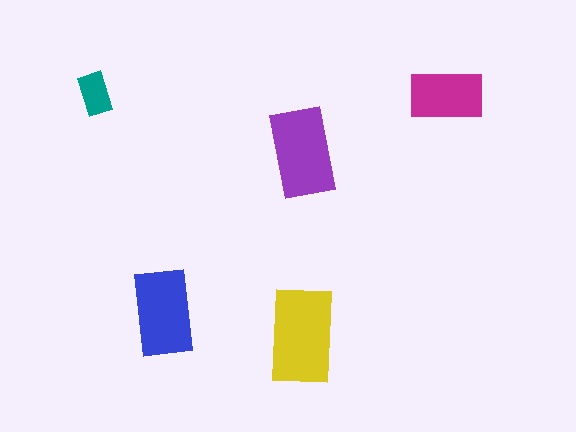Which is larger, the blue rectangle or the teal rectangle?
The blue one.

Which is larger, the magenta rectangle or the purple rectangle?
The purple one.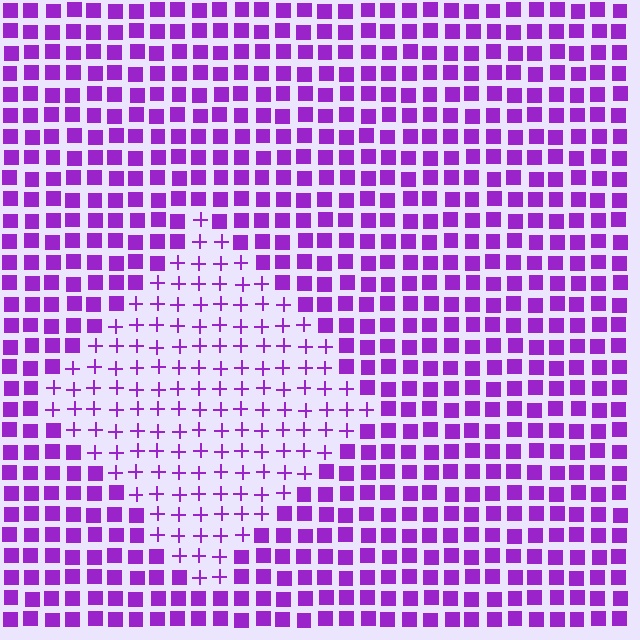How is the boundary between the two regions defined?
The boundary is defined by a change in element shape: plus signs inside vs. squares outside. All elements share the same color and spacing.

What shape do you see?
I see a diamond.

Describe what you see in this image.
The image is filled with small purple elements arranged in a uniform grid. A diamond-shaped region contains plus signs, while the surrounding area contains squares. The boundary is defined purely by the change in element shape.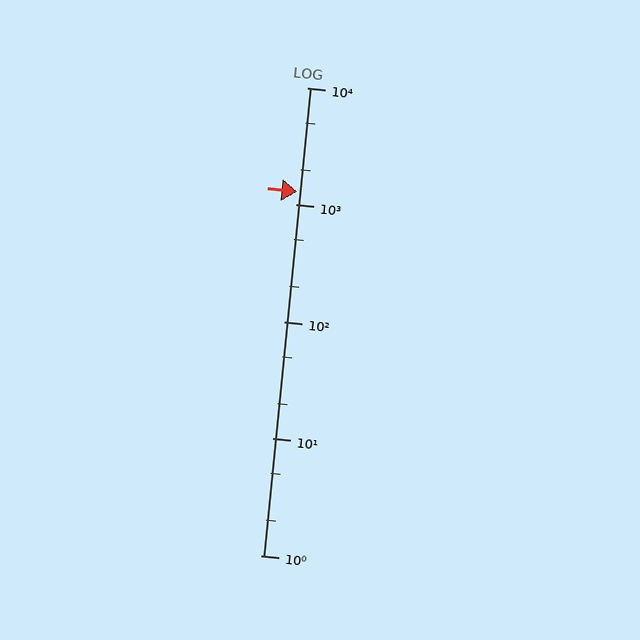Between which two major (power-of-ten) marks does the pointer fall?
The pointer is between 1000 and 10000.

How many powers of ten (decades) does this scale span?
The scale spans 4 decades, from 1 to 10000.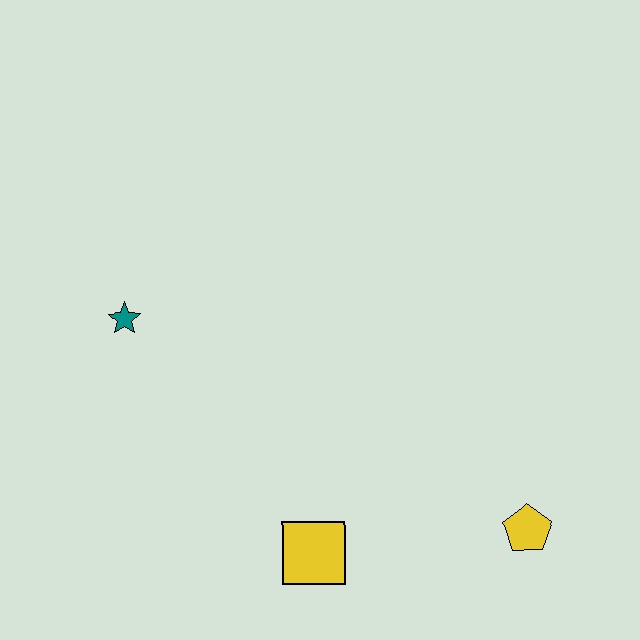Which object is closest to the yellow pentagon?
The yellow square is closest to the yellow pentagon.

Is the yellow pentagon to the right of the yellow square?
Yes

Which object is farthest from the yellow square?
The teal star is farthest from the yellow square.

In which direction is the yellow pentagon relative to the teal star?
The yellow pentagon is to the right of the teal star.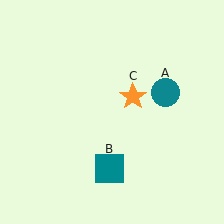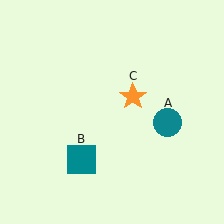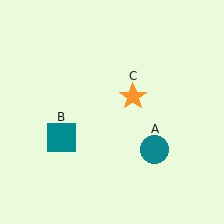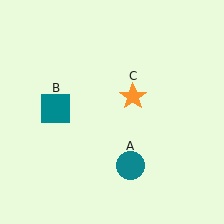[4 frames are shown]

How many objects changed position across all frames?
2 objects changed position: teal circle (object A), teal square (object B).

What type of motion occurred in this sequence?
The teal circle (object A), teal square (object B) rotated clockwise around the center of the scene.